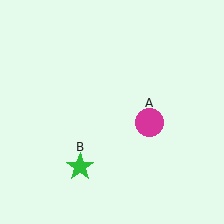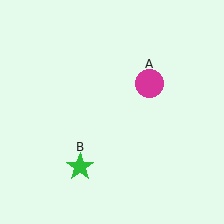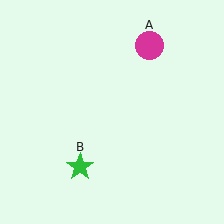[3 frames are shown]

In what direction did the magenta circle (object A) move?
The magenta circle (object A) moved up.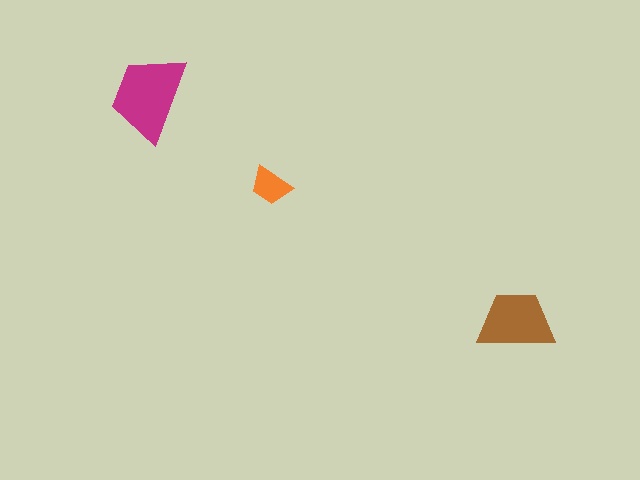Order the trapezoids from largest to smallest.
the magenta one, the brown one, the orange one.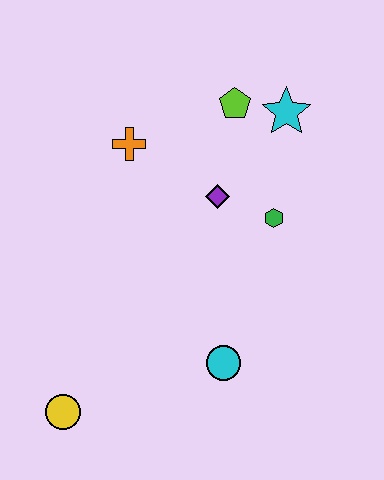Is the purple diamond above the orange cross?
No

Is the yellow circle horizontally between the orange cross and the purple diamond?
No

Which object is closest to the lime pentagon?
The cyan star is closest to the lime pentagon.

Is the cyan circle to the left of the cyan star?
Yes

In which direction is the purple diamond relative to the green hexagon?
The purple diamond is to the left of the green hexagon.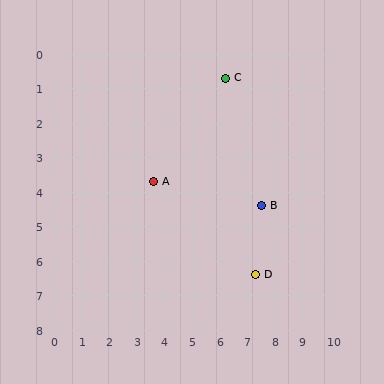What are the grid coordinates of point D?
Point D is at approximately (7.3, 6.4).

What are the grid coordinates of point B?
Point B is at approximately (7.5, 4.4).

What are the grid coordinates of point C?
Point C is at approximately (6.2, 0.7).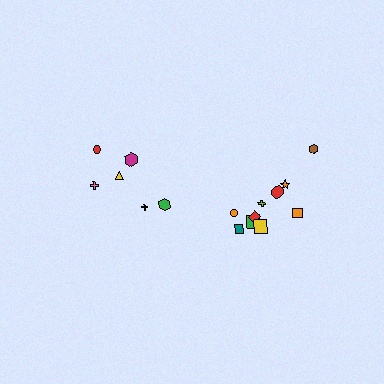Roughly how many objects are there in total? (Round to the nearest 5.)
Roughly 15 objects in total.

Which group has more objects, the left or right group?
The right group.